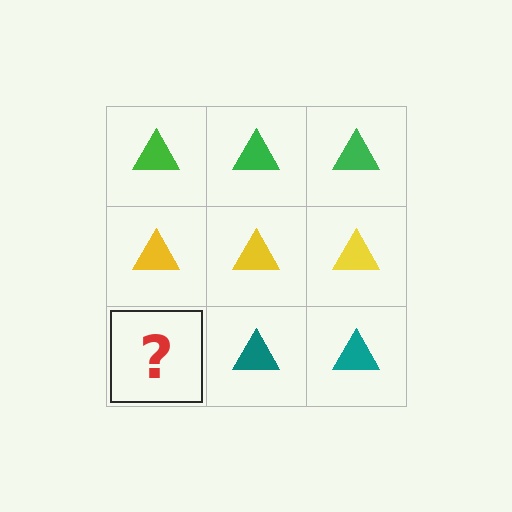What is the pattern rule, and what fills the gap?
The rule is that each row has a consistent color. The gap should be filled with a teal triangle.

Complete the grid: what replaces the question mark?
The question mark should be replaced with a teal triangle.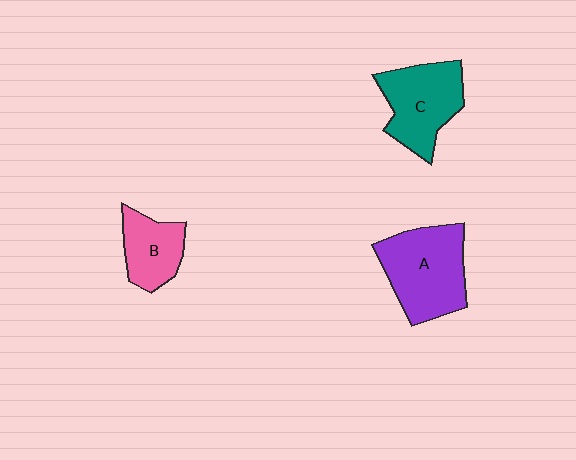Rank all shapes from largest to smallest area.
From largest to smallest: A (purple), C (teal), B (pink).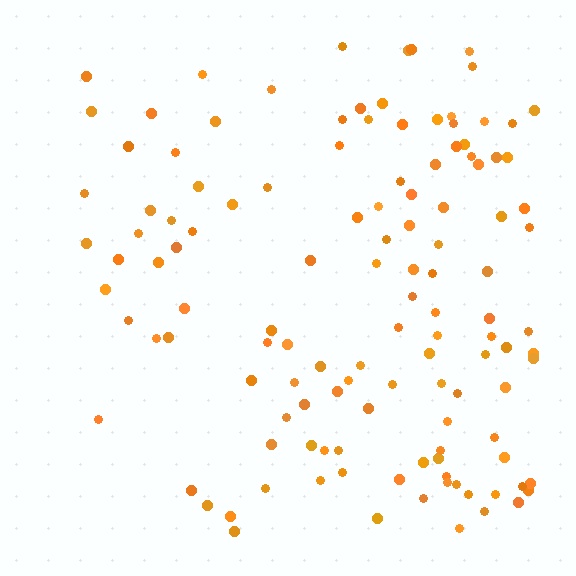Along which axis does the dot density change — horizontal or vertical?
Horizontal.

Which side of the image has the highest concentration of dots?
The right.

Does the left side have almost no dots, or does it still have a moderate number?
Still a moderate number, just noticeably fewer than the right.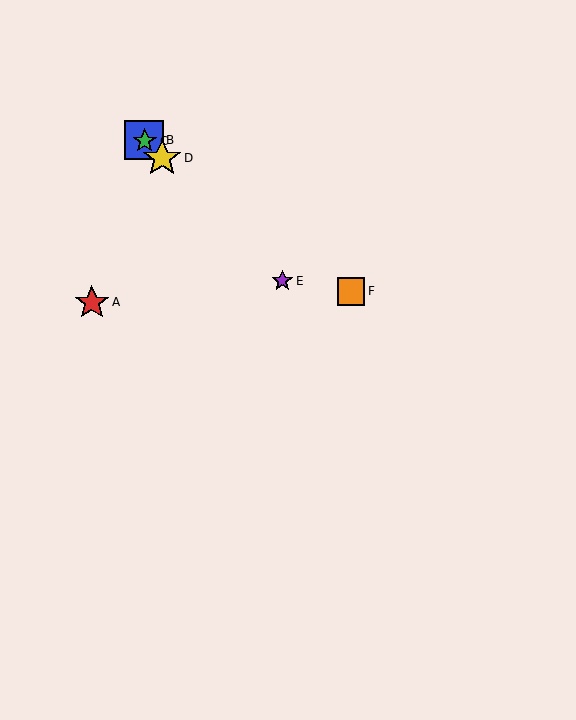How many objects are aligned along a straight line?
4 objects (B, C, D, E) are aligned along a straight line.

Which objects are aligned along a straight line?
Objects B, C, D, E are aligned along a straight line.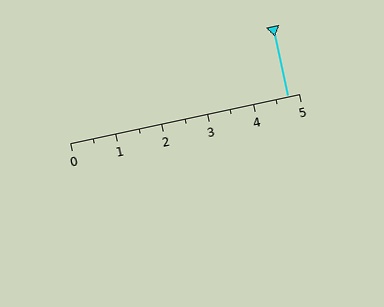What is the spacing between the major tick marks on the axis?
The major ticks are spaced 1 apart.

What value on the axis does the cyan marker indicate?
The marker indicates approximately 4.8.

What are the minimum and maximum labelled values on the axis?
The axis runs from 0 to 5.